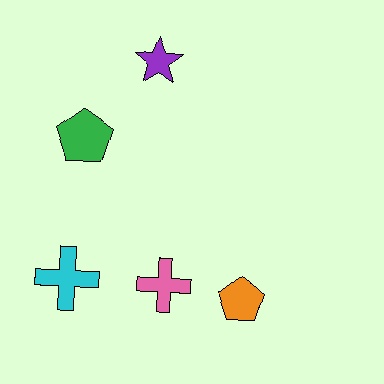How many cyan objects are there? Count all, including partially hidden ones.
There is 1 cyan object.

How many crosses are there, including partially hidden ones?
There are 2 crosses.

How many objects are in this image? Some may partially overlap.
There are 5 objects.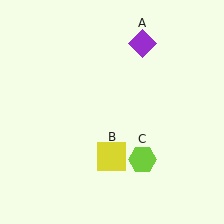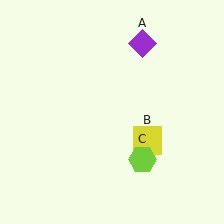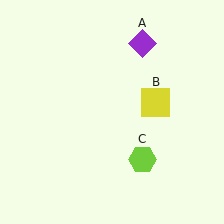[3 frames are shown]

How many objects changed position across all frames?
1 object changed position: yellow square (object B).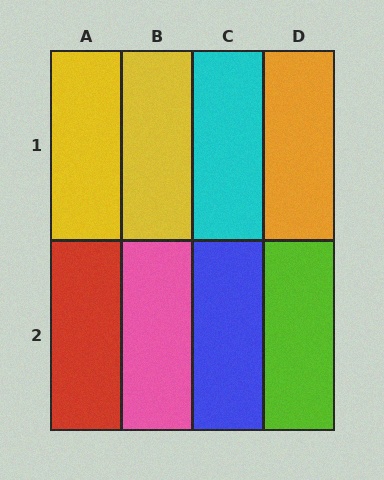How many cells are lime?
1 cell is lime.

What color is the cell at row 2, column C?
Blue.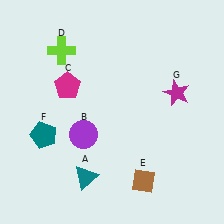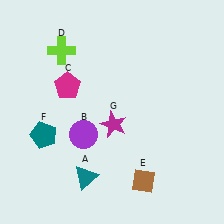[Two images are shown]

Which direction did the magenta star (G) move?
The magenta star (G) moved left.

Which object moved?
The magenta star (G) moved left.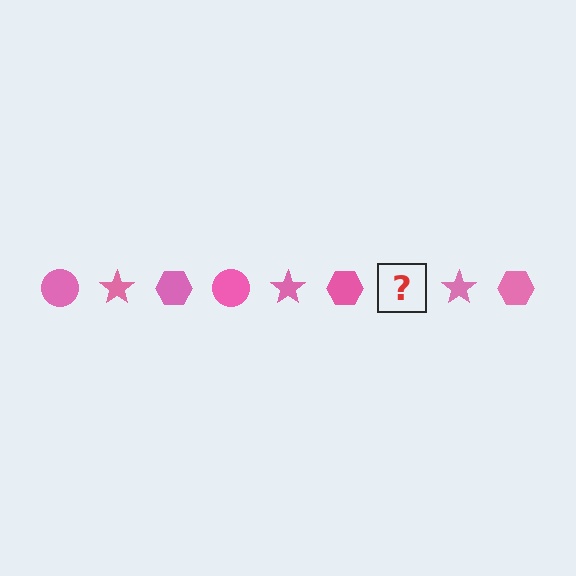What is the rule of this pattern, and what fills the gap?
The rule is that the pattern cycles through circle, star, hexagon shapes in pink. The gap should be filled with a pink circle.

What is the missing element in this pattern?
The missing element is a pink circle.